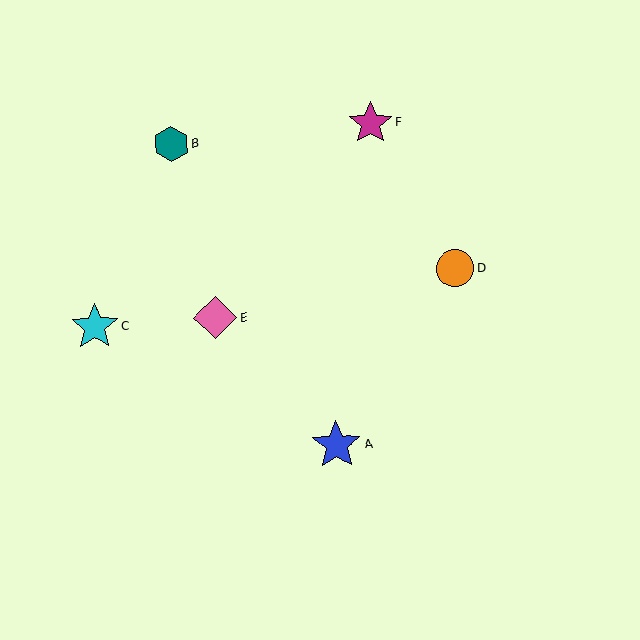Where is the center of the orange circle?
The center of the orange circle is at (455, 268).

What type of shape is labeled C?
Shape C is a cyan star.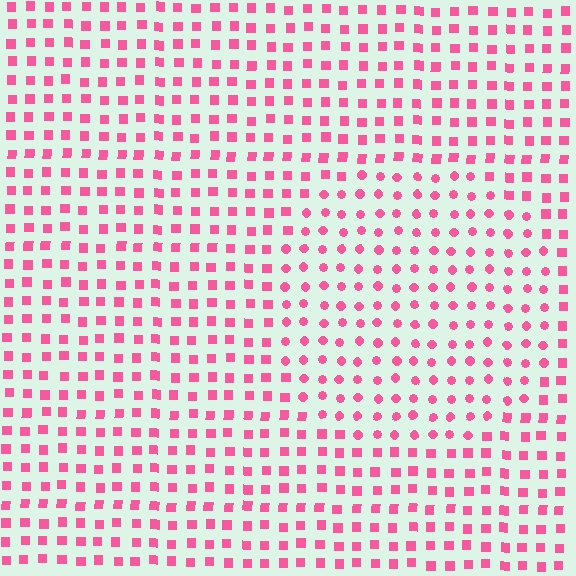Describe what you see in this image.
The image is filled with small pink elements arranged in a uniform grid. A circle-shaped region contains circles, while the surrounding area contains squares. The boundary is defined purely by the change in element shape.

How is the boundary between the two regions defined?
The boundary is defined by a change in element shape: circles inside vs. squares outside. All elements share the same color and spacing.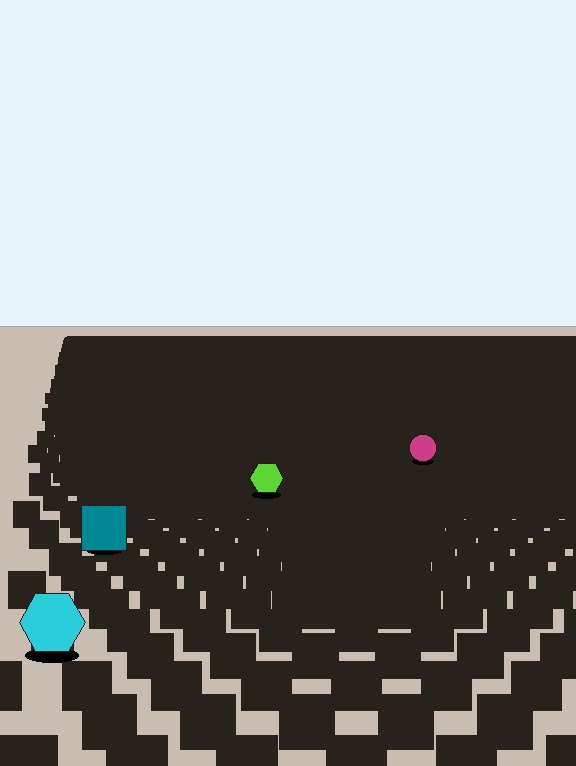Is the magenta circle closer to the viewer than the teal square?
No. The teal square is closer — you can tell from the texture gradient: the ground texture is coarser near it.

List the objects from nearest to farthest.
From nearest to farthest: the cyan hexagon, the teal square, the lime hexagon, the magenta circle.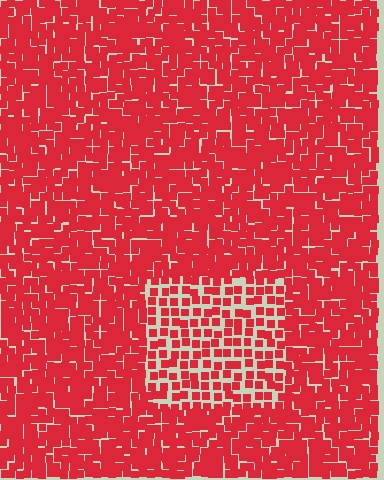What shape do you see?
I see a rectangle.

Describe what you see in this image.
The image contains small red elements arranged at two different densities. A rectangle-shaped region is visible where the elements are less densely packed than the surrounding area.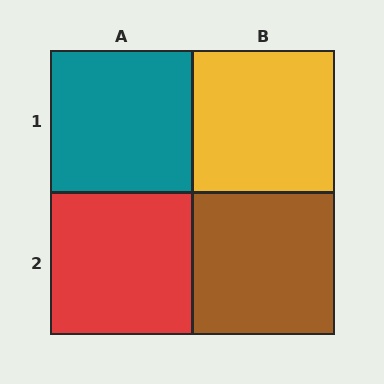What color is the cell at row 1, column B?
Yellow.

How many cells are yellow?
1 cell is yellow.